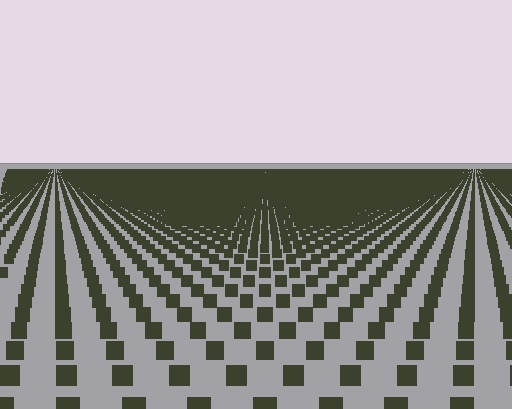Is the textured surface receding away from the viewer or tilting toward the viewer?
The surface is receding away from the viewer. Texture elements get smaller and denser toward the top.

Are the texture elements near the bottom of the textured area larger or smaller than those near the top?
Larger. Near the bottom, elements are closer to the viewer and appear at a bigger on-screen size.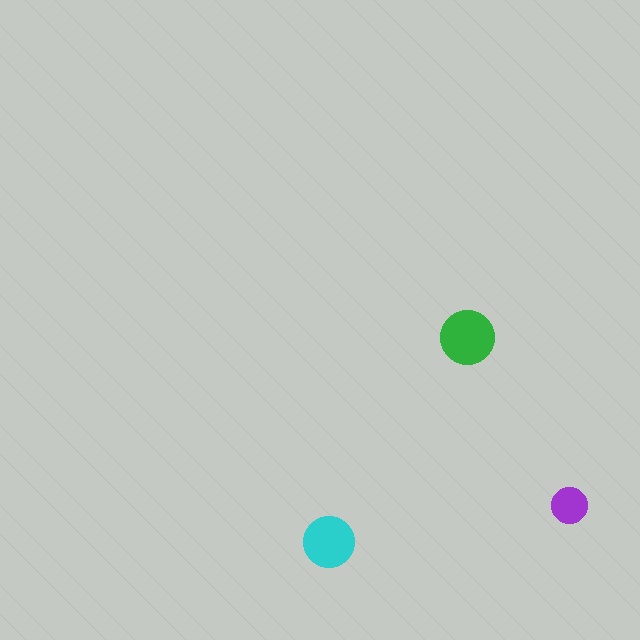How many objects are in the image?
There are 3 objects in the image.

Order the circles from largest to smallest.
the green one, the cyan one, the purple one.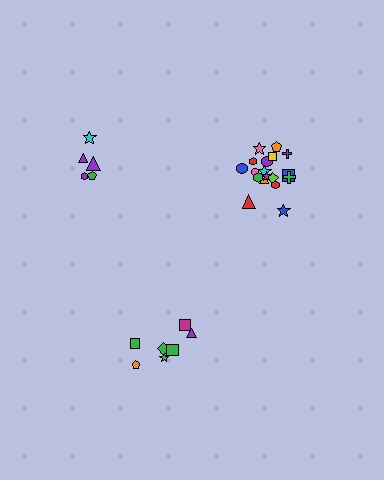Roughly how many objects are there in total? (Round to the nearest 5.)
Roughly 30 objects in total.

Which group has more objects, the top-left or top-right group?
The top-right group.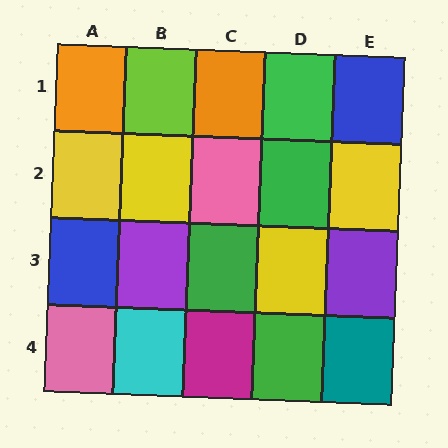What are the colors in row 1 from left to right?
Orange, lime, orange, green, blue.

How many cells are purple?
2 cells are purple.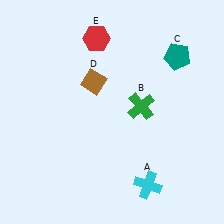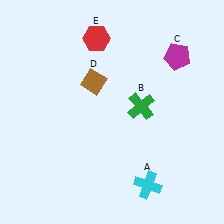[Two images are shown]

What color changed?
The pentagon (C) changed from teal in Image 1 to magenta in Image 2.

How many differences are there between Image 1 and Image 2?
There is 1 difference between the two images.